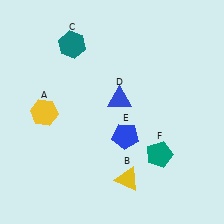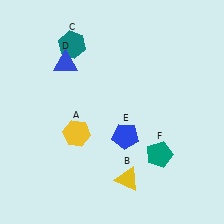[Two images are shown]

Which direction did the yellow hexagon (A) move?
The yellow hexagon (A) moved right.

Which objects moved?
The objects that moved are: the yellow hexagon (A), the blue triangle (D).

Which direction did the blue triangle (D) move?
The blue triangle (D) moved left.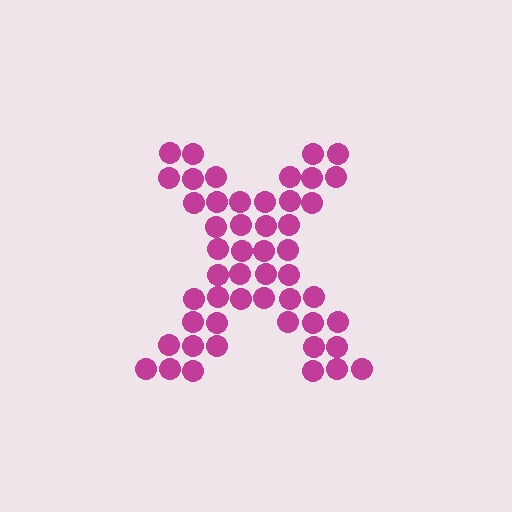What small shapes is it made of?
It is made of small circles.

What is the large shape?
The large shape is the letter X.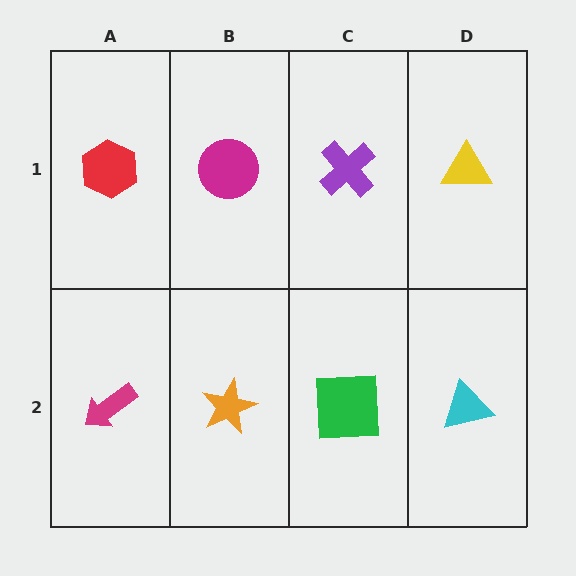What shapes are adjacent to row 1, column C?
A green square (row 2, column C), a magenta circle (row 1, column B), a yellow triangle (row 1, column D).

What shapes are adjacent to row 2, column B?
A magenta circle (row 1, column B), a magenta arrow (row 2, column A), a green square (row 2, column C).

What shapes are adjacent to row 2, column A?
A red hexagon (row 1, column A), an orange star (row 2, column B).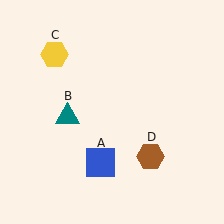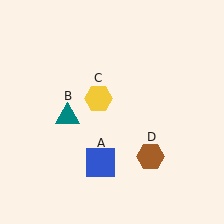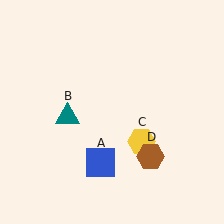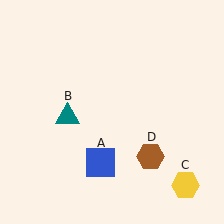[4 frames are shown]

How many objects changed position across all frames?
1 object changed position: yellow hexagon (object C).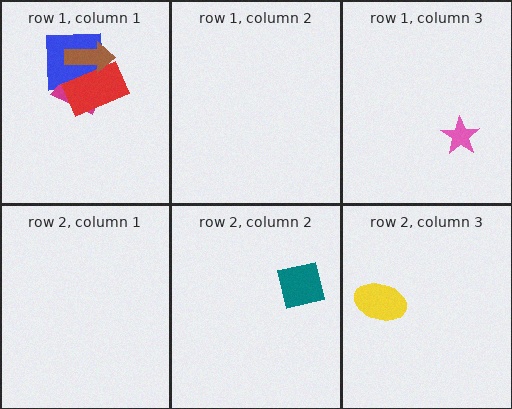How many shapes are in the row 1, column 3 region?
1.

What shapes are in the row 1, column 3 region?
The pink star.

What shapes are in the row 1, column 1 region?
The blue square, the magenta semicircle, the red rectangle, the brown arrow.